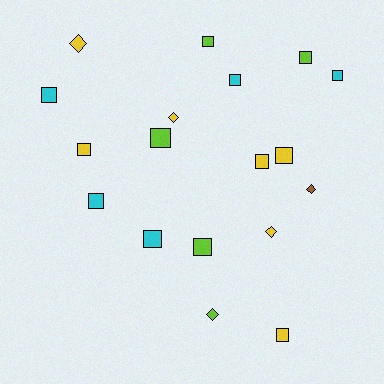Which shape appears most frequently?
Square, with 13 objects.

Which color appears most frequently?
Yellow, with 7 objects.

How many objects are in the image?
There are 18 objects.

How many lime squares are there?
There are 4 lime squares.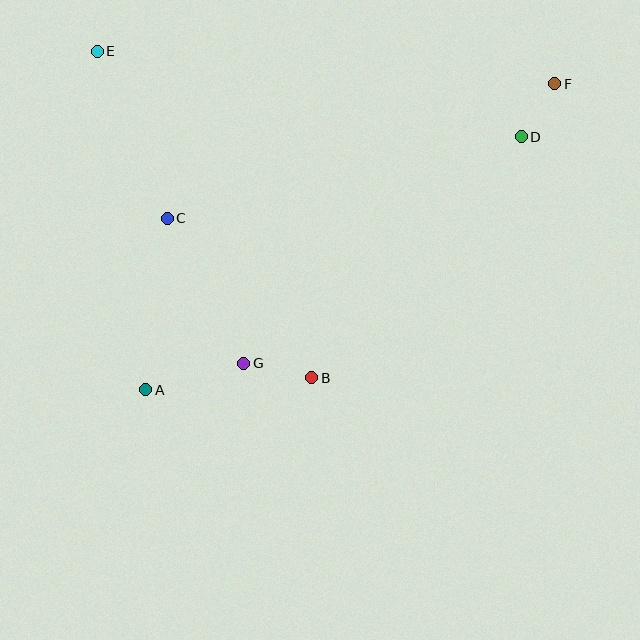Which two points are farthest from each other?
Points A and F are farthest from each other.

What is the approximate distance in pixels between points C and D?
The distance between C and D is approximately 364 pixels.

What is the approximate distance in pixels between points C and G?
The distance between C and G is approximately 164 pixels.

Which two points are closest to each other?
Points D and F are closest to each other.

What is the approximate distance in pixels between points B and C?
The distance between B and C is approximately 215 pixels.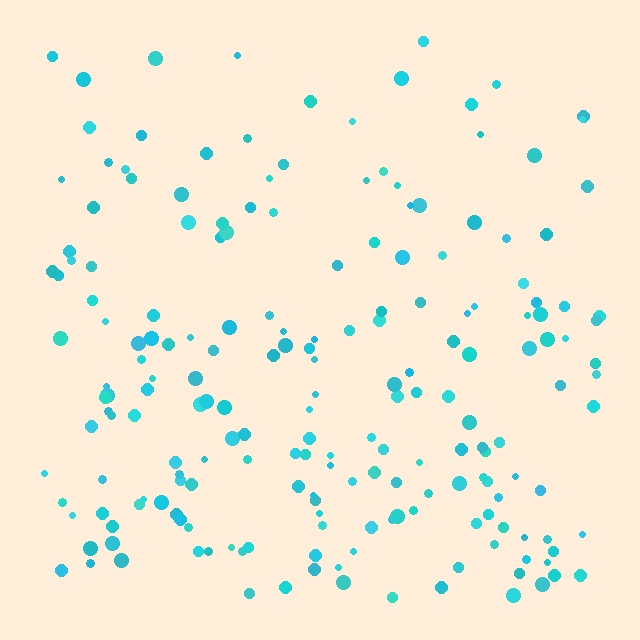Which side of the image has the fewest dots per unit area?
The top.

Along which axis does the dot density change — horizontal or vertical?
Vertical.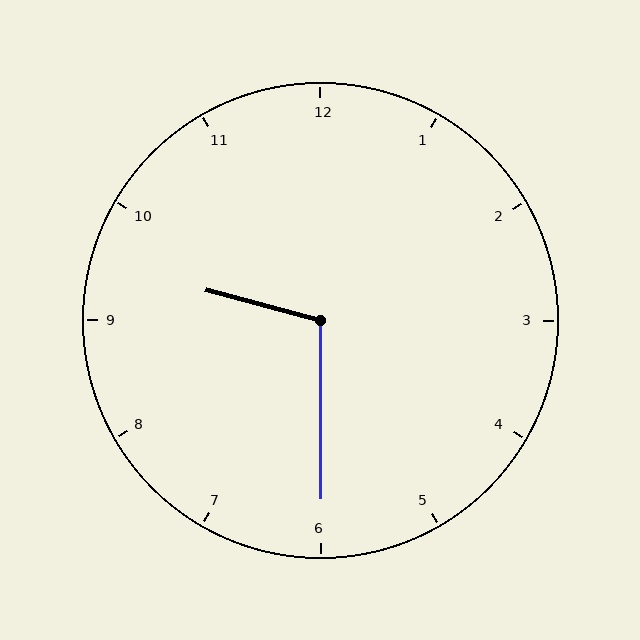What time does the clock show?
9:30.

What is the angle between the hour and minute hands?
Approximately 105 degrees.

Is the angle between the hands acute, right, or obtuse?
It is obtuse.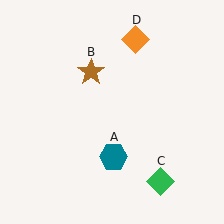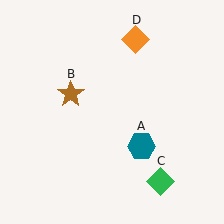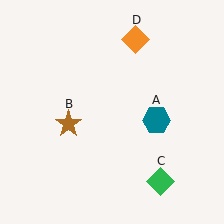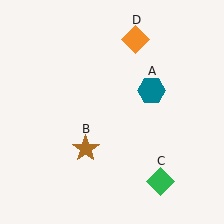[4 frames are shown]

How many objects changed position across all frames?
2 objects changed position: teal hexagon (object A), brown star (object B).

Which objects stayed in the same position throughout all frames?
Green diamond (object C) and orange diamond (object D) remained stationary.